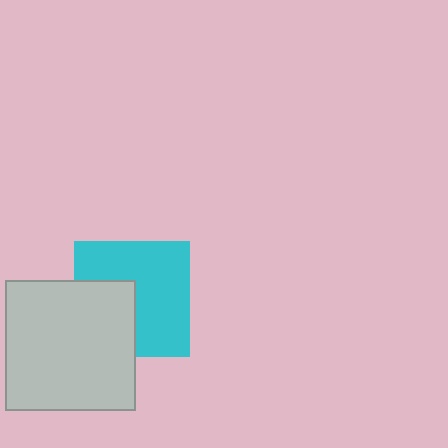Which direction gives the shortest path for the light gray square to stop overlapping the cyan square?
Moving toward the lower-left gives the shortest separation.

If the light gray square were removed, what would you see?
You would see the complete cyan square.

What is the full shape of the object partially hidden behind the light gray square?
The partially hidden object is a cyan square.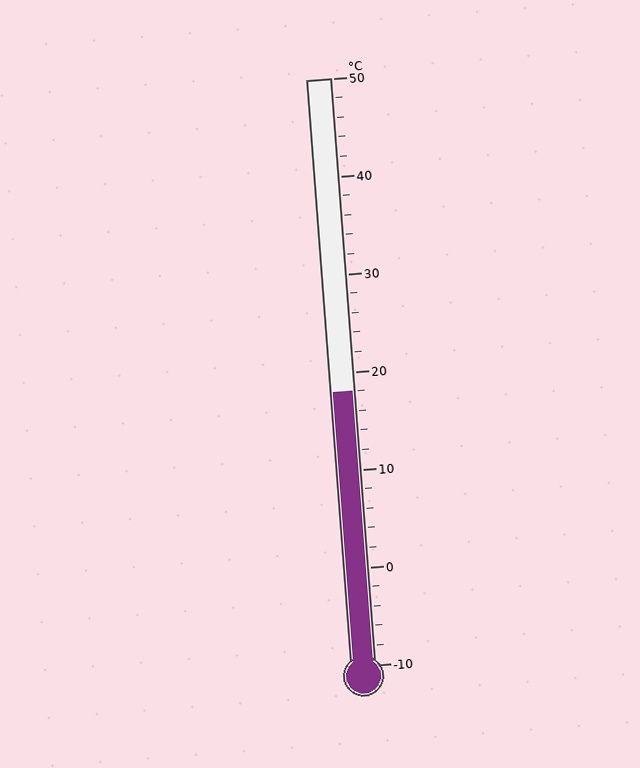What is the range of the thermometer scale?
The thermometer scale ranges from -10°C to 50°C.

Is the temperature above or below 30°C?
The temperature is below 30°C.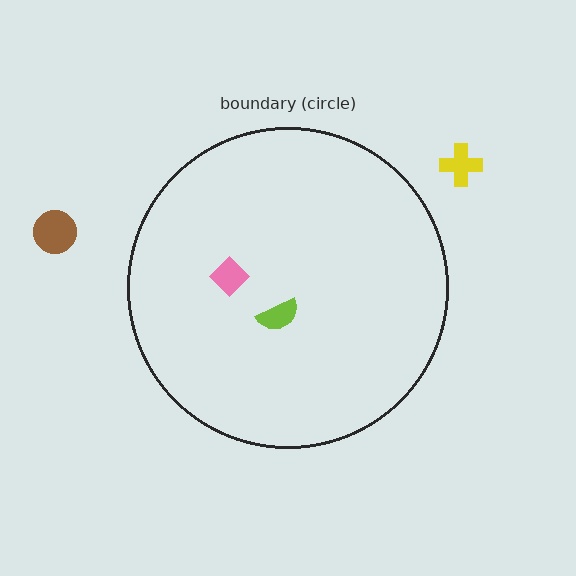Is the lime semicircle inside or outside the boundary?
Inside.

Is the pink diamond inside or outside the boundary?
Inside.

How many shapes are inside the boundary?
2 inside, 2 outside.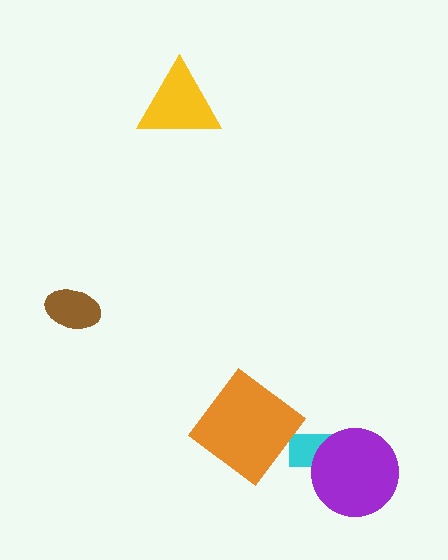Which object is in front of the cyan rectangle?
The purple circle is in front of the cyan rectangle.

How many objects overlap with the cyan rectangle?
1 object overlaps with the cyan rectangle.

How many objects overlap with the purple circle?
1 object overlaps with the purple circle.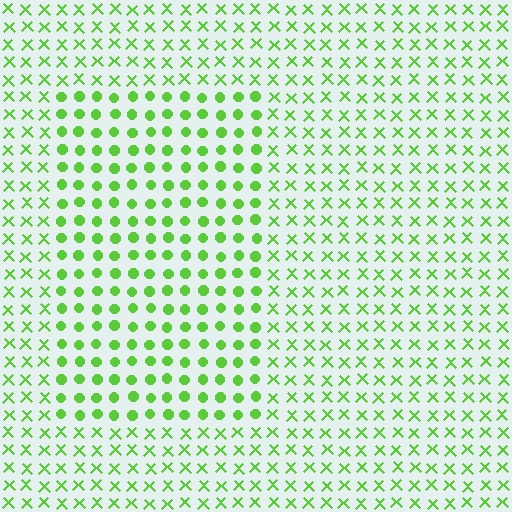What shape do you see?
I see a rectangle.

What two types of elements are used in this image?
The image uses circles inside the rectangle region and X marks outside it.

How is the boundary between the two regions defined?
The boundary is defined by a change in element shape: circles inside vs. X marks outside. All elements share the same color and spacing.